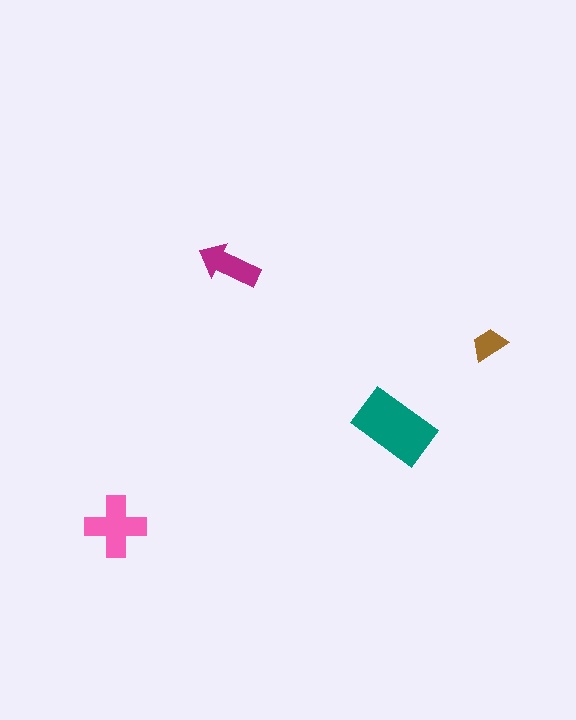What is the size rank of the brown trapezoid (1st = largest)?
4th.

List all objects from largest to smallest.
The teal rectangle, the pink cross, the magenta arrow, the brown trapezoid.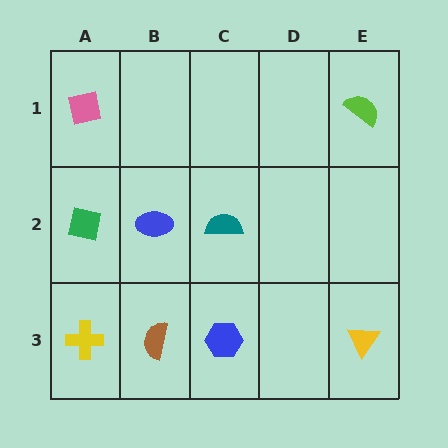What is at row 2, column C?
A teal semicircle.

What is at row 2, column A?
A green square.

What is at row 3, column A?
A yellow cross.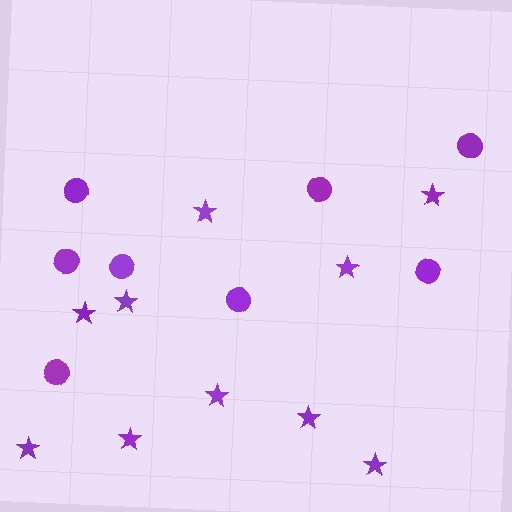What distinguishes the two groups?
There are 2 groups: one group of stars (10) and one group of circles (8).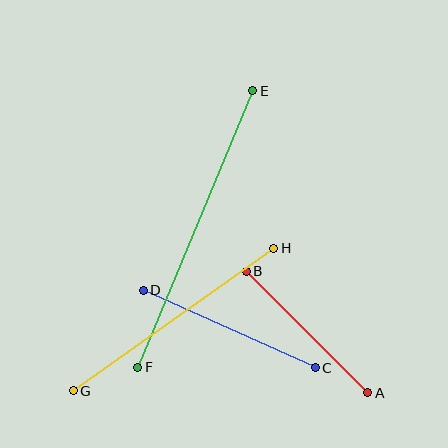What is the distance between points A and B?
The distance is approximately 171 pixels.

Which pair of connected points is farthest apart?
Points E and F are farthest apart.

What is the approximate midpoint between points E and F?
The midpoint is at approximately (195, 229) pixels.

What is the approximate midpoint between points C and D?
The midpoint is at approximately (229, 329) pixels.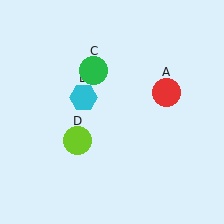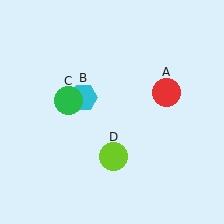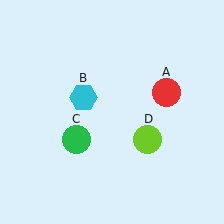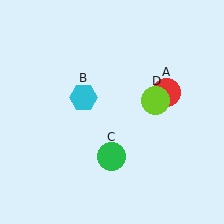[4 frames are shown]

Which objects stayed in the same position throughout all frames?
Red circle (object A) and cyan hexagon (object B) remained stationary.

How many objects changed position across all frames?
2 objects changed position: green circle (object C), lime circle (object D).